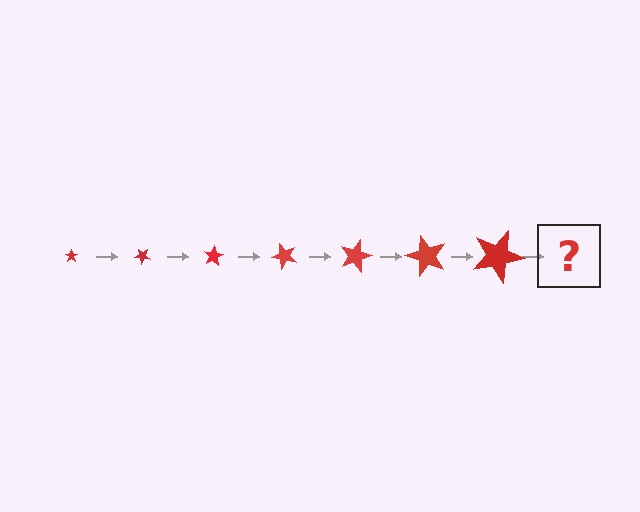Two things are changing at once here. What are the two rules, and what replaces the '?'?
The two rules are that the star grows larger each step and it rotates 40 degrees each step. The '?' should be a star, larger than the previous one and rotated 280 degrees from the start.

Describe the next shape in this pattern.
It should be a star, larger than the previous one and rotated 280 degrees from the start.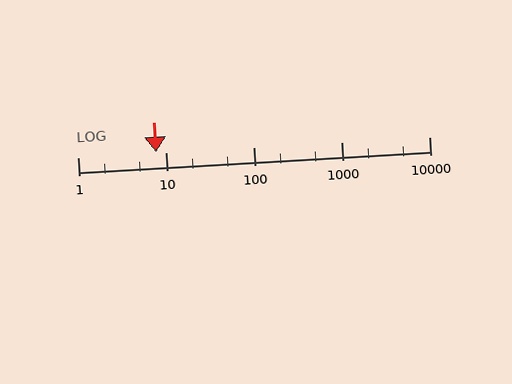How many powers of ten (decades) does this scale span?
The scale spans 4 decades, from 1 to 10000.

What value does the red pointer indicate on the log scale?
The pointer indicates approximately 7.7.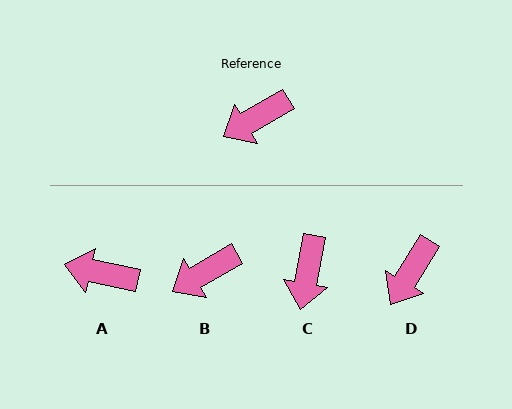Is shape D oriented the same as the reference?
No, it is off by about 28 degrees.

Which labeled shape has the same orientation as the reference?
B.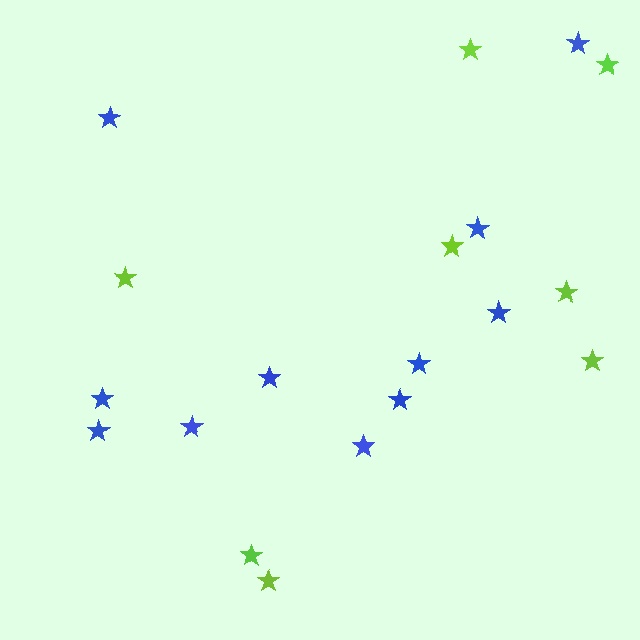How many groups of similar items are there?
There are 2 groups: one group of blue stars (11) and one group of lime stars (8).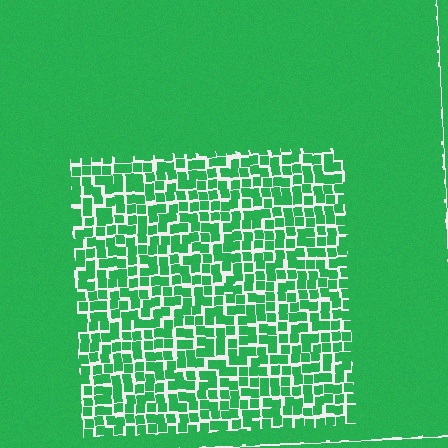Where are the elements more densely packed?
The elements are more densely packed outside the rectangle boundary.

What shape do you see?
I see a rectangle.